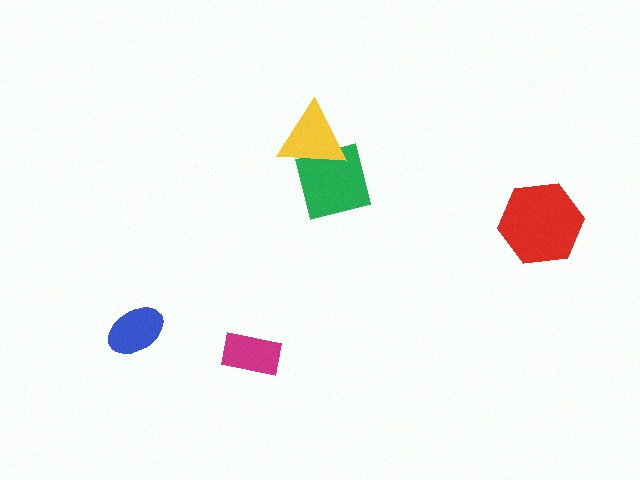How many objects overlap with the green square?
1 object overlaps with the green square.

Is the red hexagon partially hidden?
No, no other shape covers it.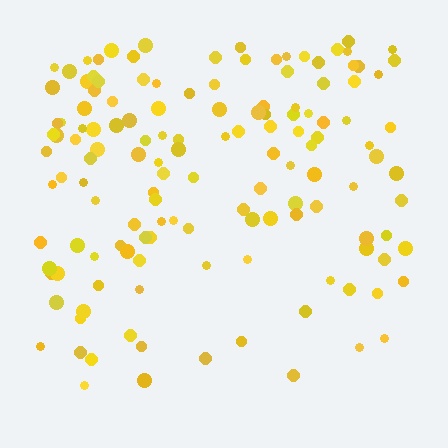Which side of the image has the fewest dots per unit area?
The bottom.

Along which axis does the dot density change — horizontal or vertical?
Vertical.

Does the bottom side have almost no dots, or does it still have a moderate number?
Still a moderate number, just noticeably fewer than the top.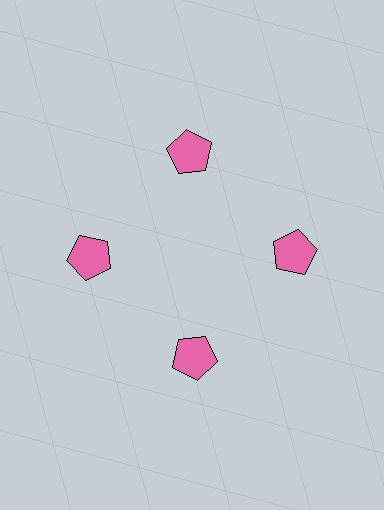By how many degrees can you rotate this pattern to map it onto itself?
The pattern maps onto itself every 90 degrees of rotation.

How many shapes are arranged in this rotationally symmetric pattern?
There are 4 shapes, arranged in 4 groups of 1.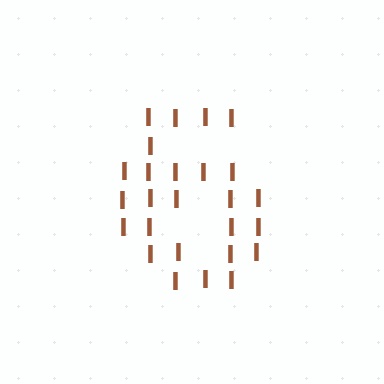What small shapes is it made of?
It is made of small letter I's.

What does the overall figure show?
The overall figure shows the digit 6.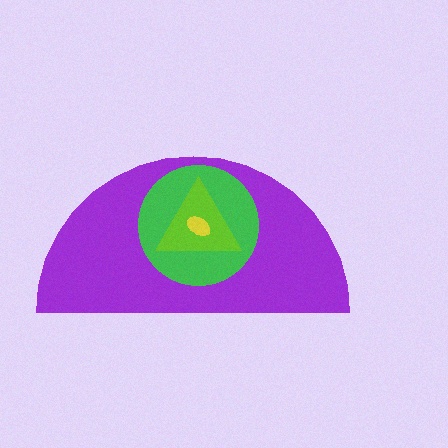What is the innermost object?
The yellow ellipse.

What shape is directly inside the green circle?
The lime triangle.